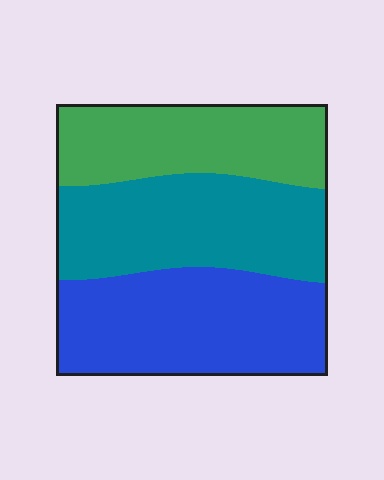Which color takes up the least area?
Green, at roughly 30%.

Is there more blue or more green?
Blue.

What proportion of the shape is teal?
Teal covers about 35% of the shape.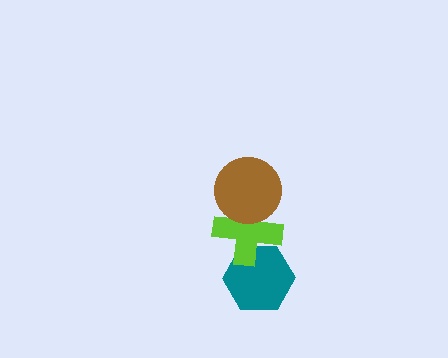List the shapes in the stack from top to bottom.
From top to bottom: the brown circle, the lime cross, the teal hexagon.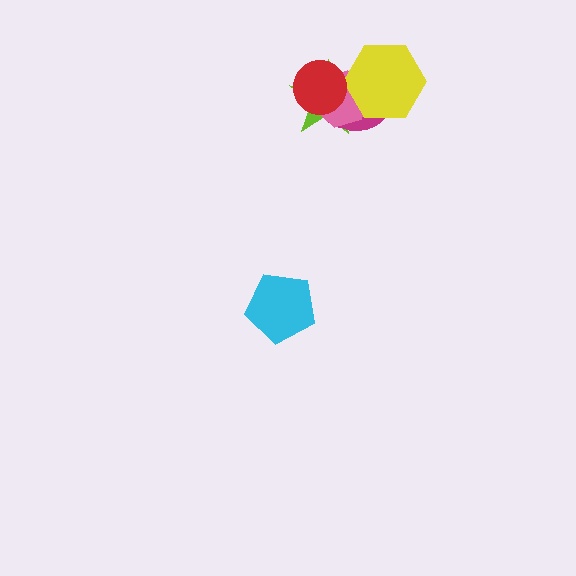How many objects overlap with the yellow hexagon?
3 objects overlap with the yellow hexagon.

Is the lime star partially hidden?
Yes, it is partially covered by another shape.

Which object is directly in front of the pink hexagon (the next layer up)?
The yellow hexagon is directly in front of the pink hexagon.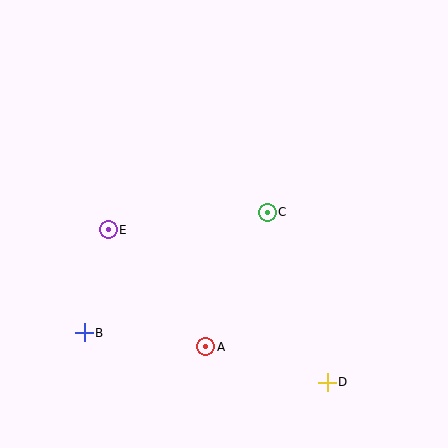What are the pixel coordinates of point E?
Point E is at (108, 230).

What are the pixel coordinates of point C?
Point C is at (267, 212).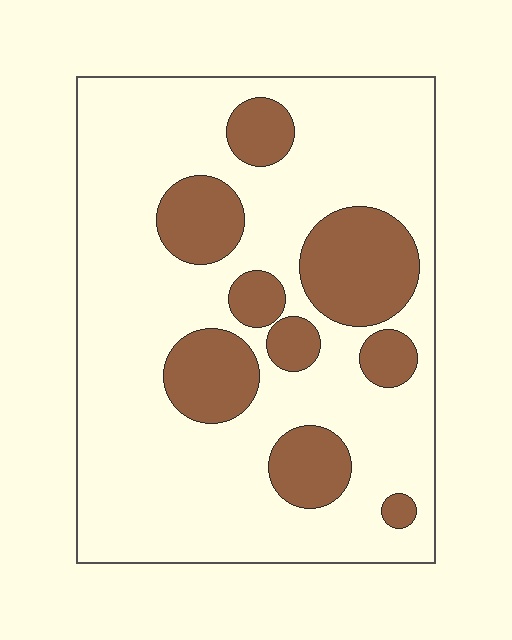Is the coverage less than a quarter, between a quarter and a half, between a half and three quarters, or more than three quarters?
Less than a quarter.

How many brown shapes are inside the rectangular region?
9.